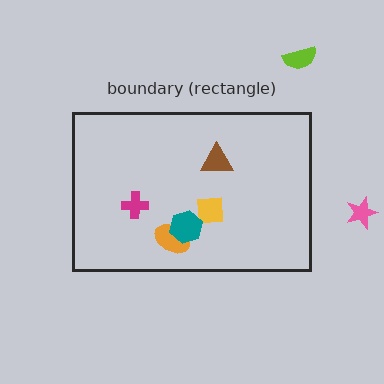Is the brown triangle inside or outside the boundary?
Inside.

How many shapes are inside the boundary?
5 inside, 2 outside.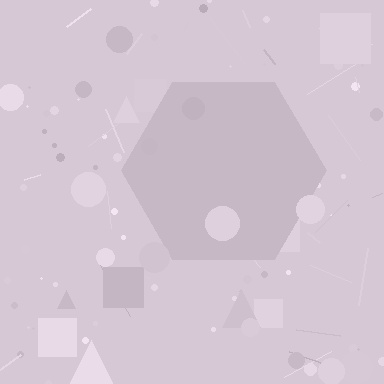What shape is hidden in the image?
A hexagon is hidden in the image.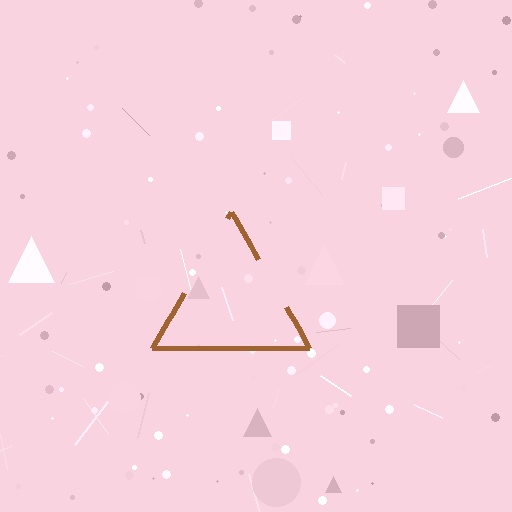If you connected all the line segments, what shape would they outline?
They would outline a triangle.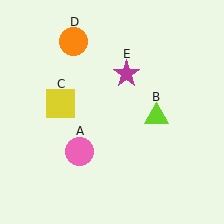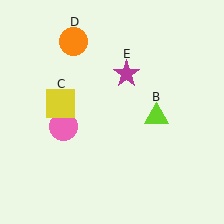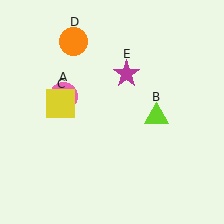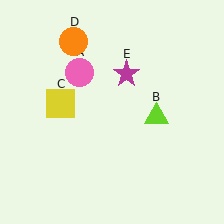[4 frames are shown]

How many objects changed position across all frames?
1 object changed position: pink circle (object A).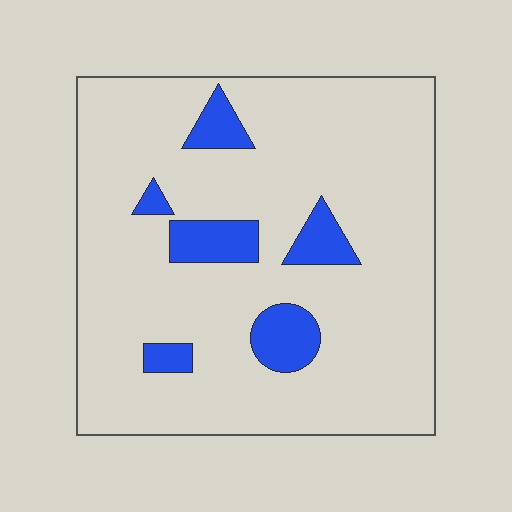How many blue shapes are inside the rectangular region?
6.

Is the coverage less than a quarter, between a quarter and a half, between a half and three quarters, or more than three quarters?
Less than a quarter.